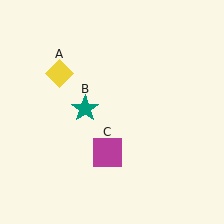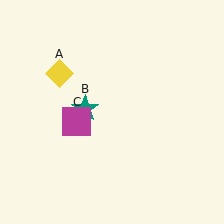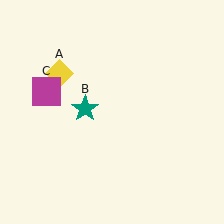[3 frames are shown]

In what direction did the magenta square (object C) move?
The magenta square (object C) moved up and to the left.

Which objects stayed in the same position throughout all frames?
Yellow diamond (object A) and teal star (object B) remained stationary.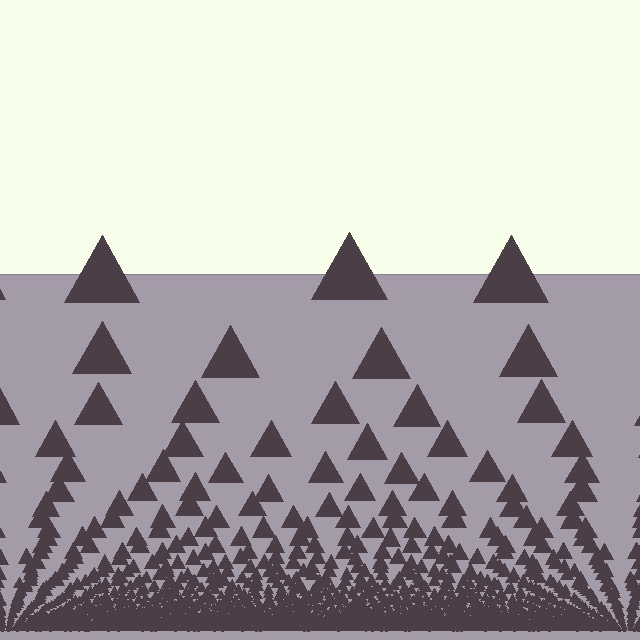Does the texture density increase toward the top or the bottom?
Density increases toward the bottom.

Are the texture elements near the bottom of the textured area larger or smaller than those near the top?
Smaller. The gradient is inverted — elements near the bottom are smaller and denser.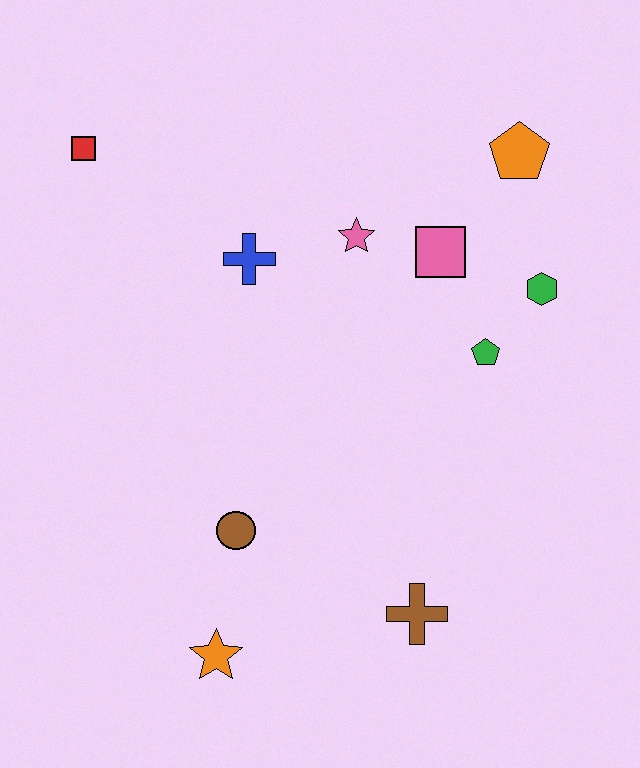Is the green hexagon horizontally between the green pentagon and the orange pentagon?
No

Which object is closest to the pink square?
The pink star is closest to the pink square.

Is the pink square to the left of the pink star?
No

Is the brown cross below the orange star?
No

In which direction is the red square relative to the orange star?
The red square is above the orange star.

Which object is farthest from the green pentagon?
The red square is farthest from the green pentagon.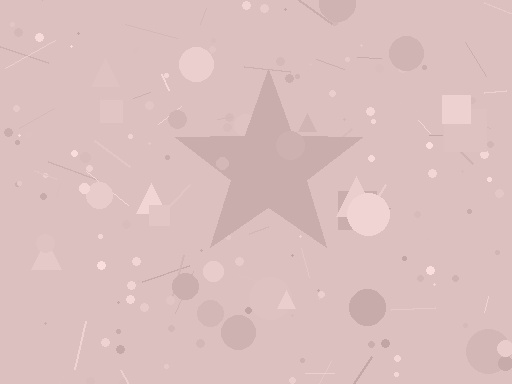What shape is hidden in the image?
A star is hidden in the image.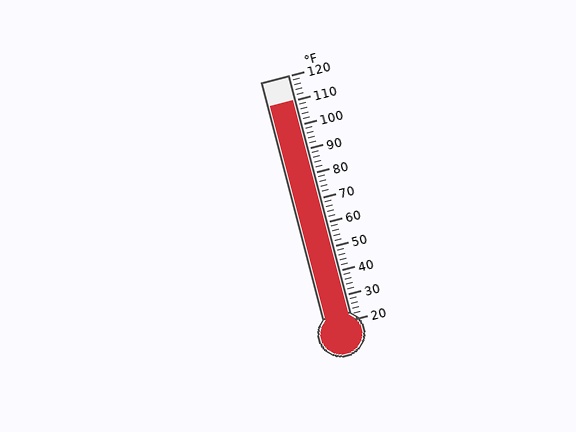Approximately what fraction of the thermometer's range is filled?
The thermometer is filled to approximately 90% of its range.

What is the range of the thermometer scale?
The thermometer scale ranges from 20°F to 120°F.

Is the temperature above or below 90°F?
The temperature is above 90°F.